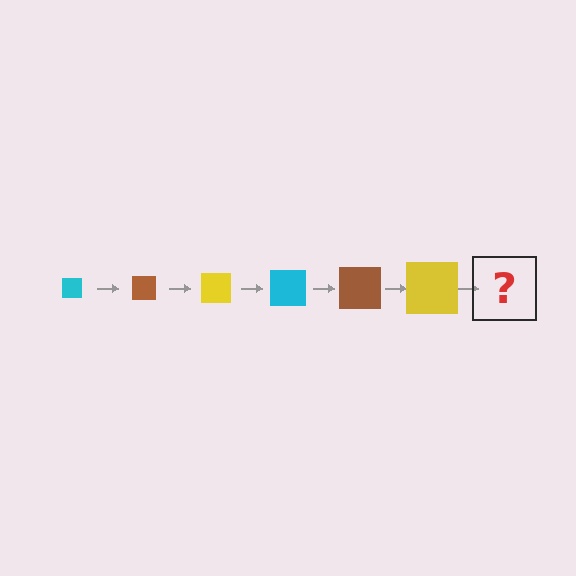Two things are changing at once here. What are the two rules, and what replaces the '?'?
The two rules are that the square grows larger each step and the color cycles through cyan, brown, and yellow. The '?' should be a cyan square, larger than the previous one.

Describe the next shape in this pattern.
It should be a cyan square, larger than the previous one.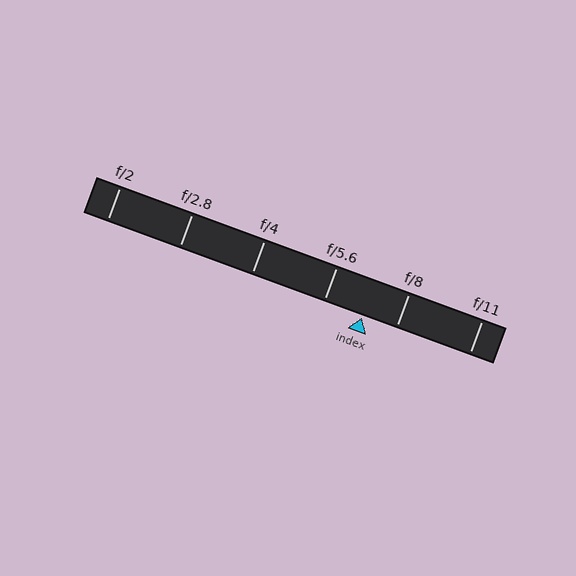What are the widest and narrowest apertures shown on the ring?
The widest aperture shown is f/2 and the narrowest is f/11.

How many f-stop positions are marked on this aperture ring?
There are 6 f-stop positions marked.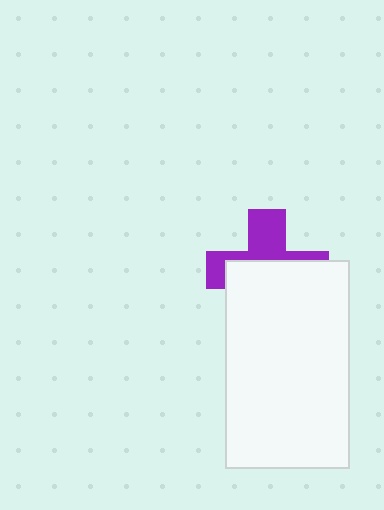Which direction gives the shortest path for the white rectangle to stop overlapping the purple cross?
Moving down gives the shortest separation.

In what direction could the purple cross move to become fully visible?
The purple cross could move up. That would shift it out from behind the white rectangle entirely.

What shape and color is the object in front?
The object in front is a white rectangle.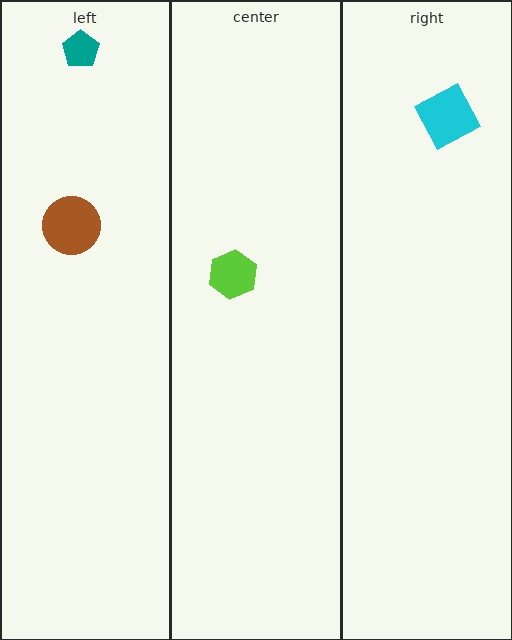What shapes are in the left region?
The teal pentagon, the brown circle.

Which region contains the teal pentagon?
The left region.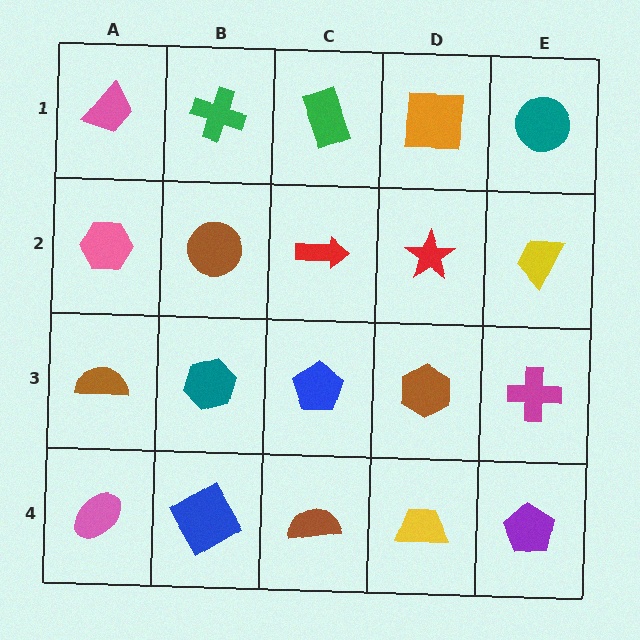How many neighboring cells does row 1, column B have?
3.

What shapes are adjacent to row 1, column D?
A red star (row 2, column D), a green rectangle (row 1, column C), a teal circle (row 1, column E).